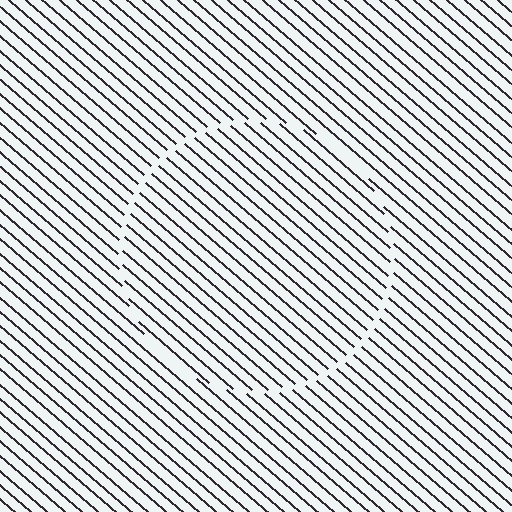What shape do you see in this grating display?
An illusory circle. The interior of the shape contains the same grating, shifted by half a period — the contour is defined by the phase discontinuity where line-ends from the inner and outer gratings abut.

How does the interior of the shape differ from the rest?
The interior of the shape contains the same grating, shifted by half a period — the contour is defined by the phase discontinuity where line-ends from the inner and outer gratings abut.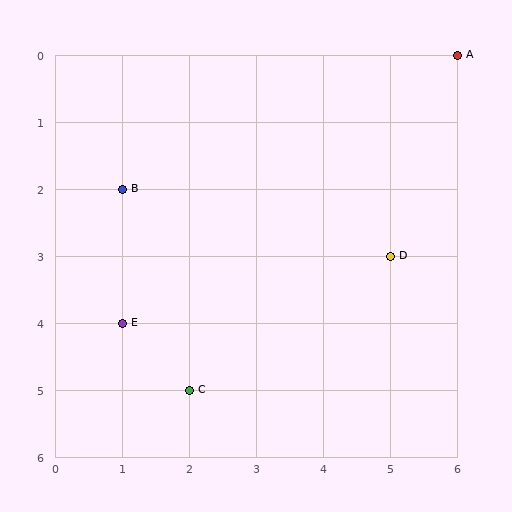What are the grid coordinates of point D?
Point D is at grid coordinates (5, 3).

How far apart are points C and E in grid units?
Points C and E are 1 column and 1 row apart (about 1.4 grid units diagonally).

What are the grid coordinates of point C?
Point C is at grid coordinates (2, 5).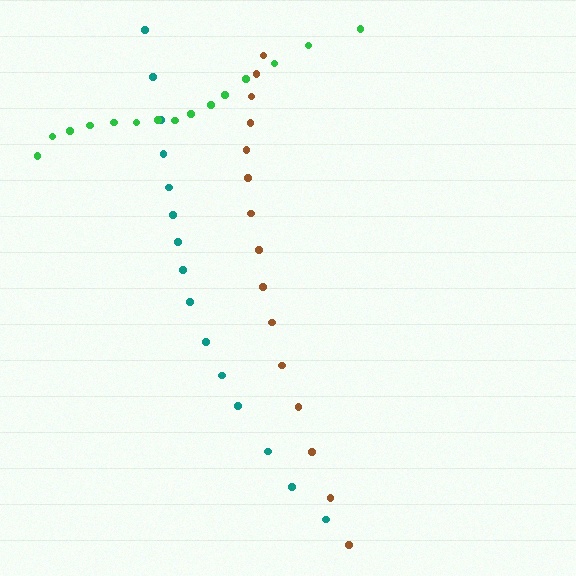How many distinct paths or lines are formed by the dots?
There are 3 distinct paths.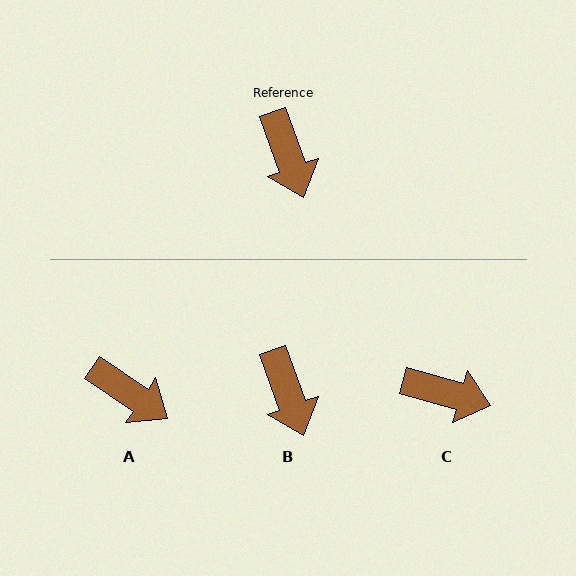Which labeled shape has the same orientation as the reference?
B.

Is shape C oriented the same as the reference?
No, it is off by about 54 degrees.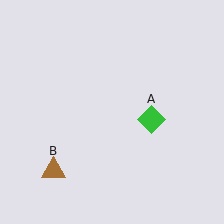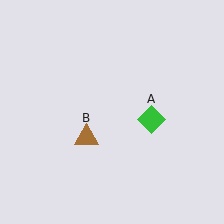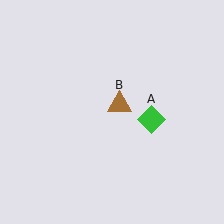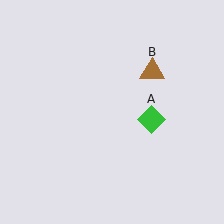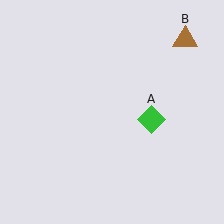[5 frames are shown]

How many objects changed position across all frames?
1 object changed position: brown triangle (object B).